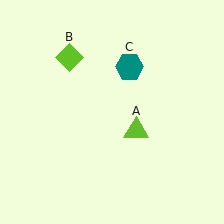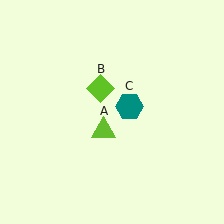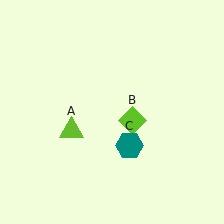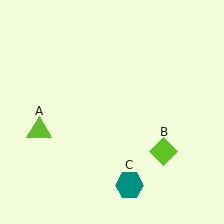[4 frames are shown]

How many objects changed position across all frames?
3 objects changed position: lime triangle (object A), lime diamond (object B), teal hexagon (object C).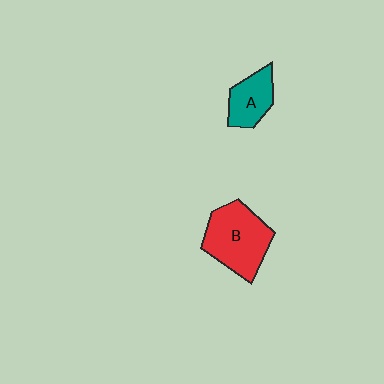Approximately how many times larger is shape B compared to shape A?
Approximately 1.8 times.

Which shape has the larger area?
Shape B (red).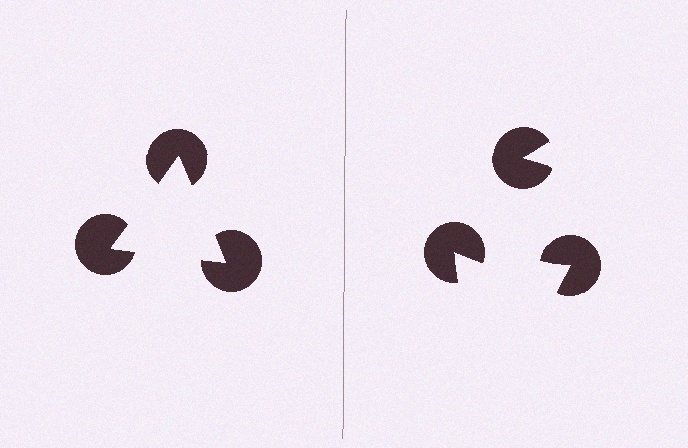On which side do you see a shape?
An illusory triangle appears on the left side. On the right side the wedge cuts are rotated, so no coherent shape forms.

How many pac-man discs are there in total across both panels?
6 — 3 on each side.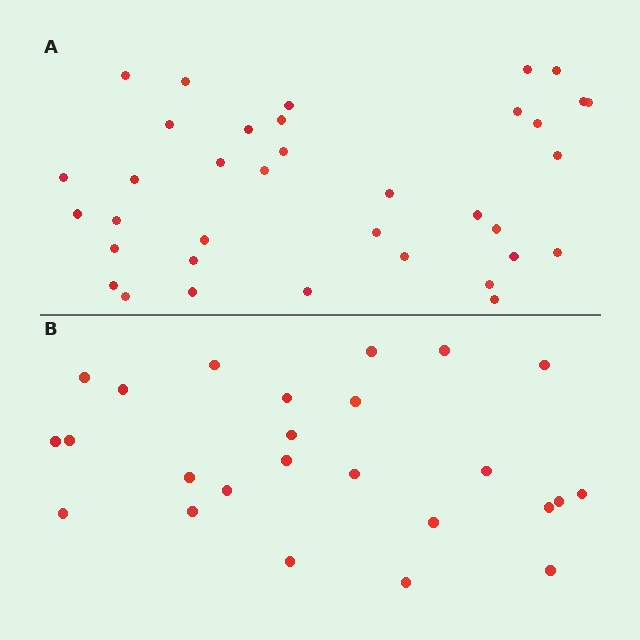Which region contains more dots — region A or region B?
Region A (the top region) has more dots.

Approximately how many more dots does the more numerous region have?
Region A has roughly 12 or so more dots than region B.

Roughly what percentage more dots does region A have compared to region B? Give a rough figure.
About 45% more.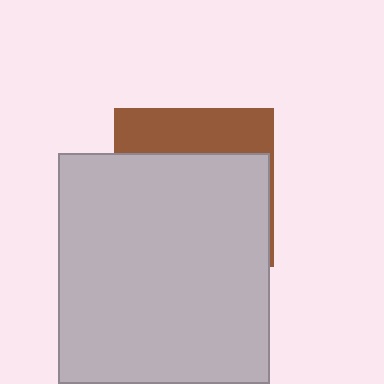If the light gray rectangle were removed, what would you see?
You would see the complete brown square.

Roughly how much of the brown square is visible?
A small part of it is visible (roughly 31%).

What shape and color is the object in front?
The object in front is a light gray rectangle.